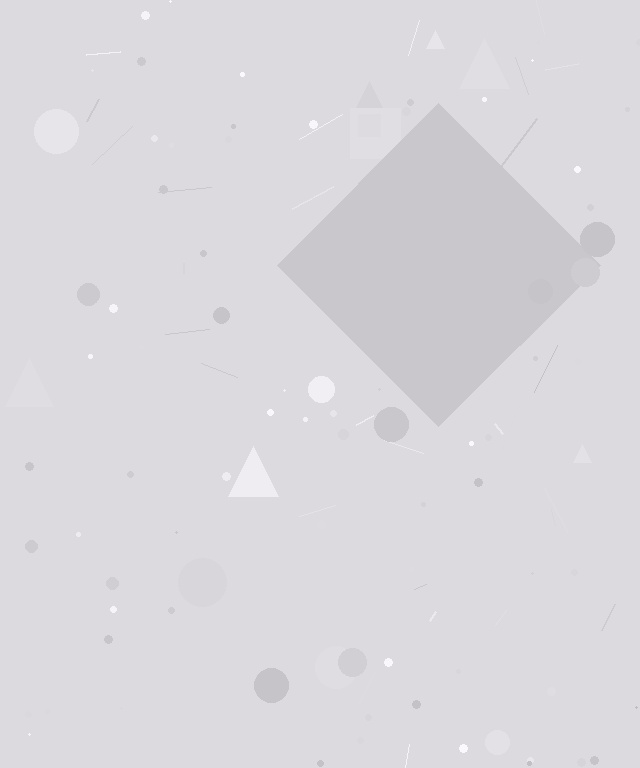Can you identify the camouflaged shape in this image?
The camouflaged shape is a diamond.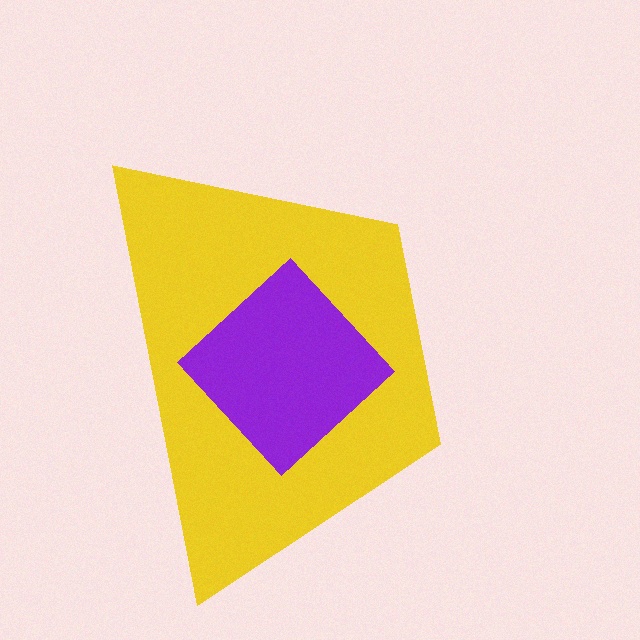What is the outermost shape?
The yellow trapezoid.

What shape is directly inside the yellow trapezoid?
The purple diamond.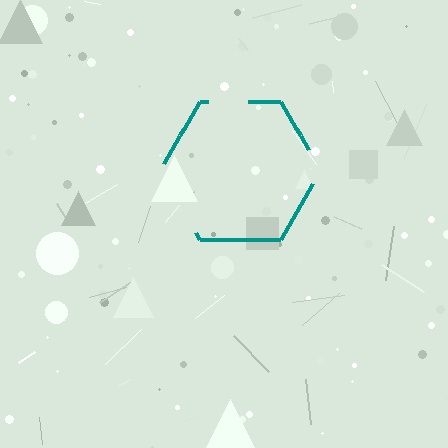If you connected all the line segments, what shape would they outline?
They would outline a hexagon.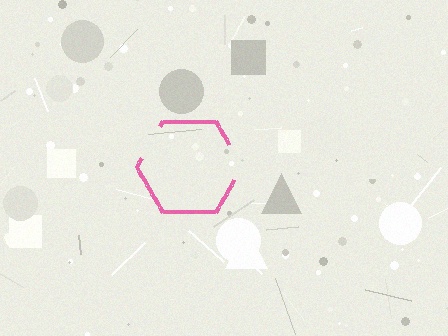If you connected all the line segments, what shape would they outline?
They would outline a hexagon.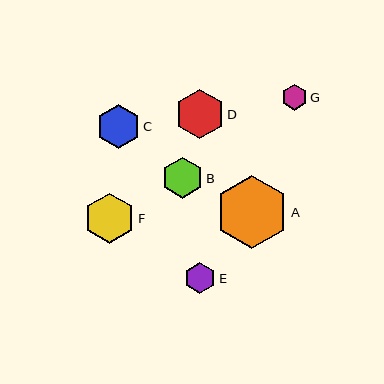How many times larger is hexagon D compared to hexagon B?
Hexagon D is approximately 1.2 times the size of hexagon B.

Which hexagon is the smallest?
Hexagon G is the smallest with a size of approximately 26 pixels.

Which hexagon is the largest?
Hexagon A is the largest with a size of approximately 73 pixels.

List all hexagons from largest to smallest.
From largest to smallest: A, F, D, C, B, E, G.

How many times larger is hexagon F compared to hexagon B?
Hexagon F is approximately 1.2 times the size of hexagon B.